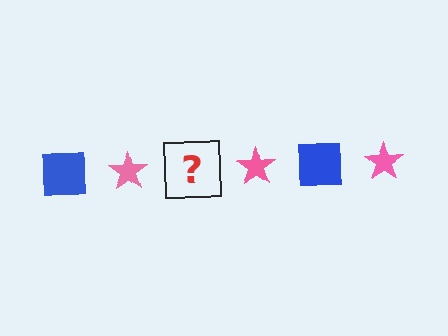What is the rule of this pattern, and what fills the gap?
The rule is that the pattern alternates between blue square and pink star. The gap should be filled with a blue square.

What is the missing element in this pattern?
The missing element is a blue square.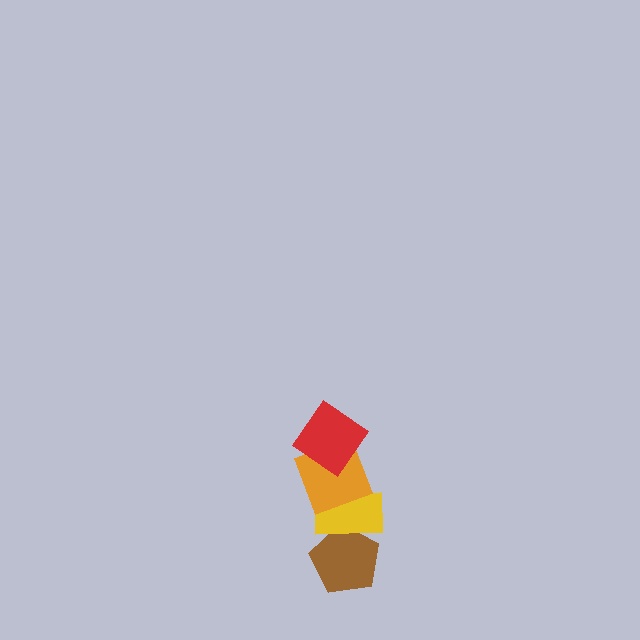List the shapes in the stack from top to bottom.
From top to bottom: the red diamond, the orange square, the yellow rectangle, the brown pentagon.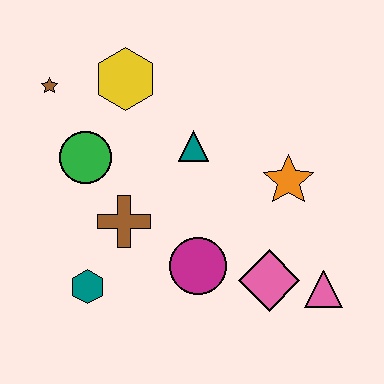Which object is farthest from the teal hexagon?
The pink triangle is farthest from the teal hexagon.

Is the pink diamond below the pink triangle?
No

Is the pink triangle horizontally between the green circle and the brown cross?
No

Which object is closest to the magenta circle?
The pink diamond is closest to the magenta circle.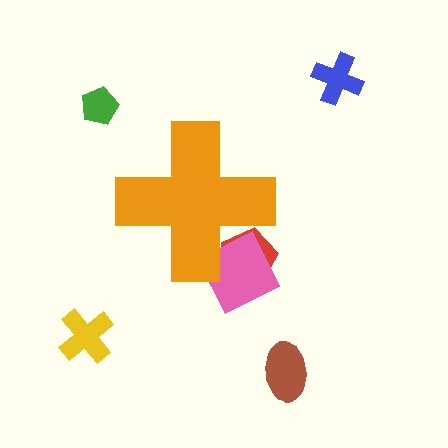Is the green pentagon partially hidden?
No, the green pentagon is fully visible.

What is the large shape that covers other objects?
An orange cross.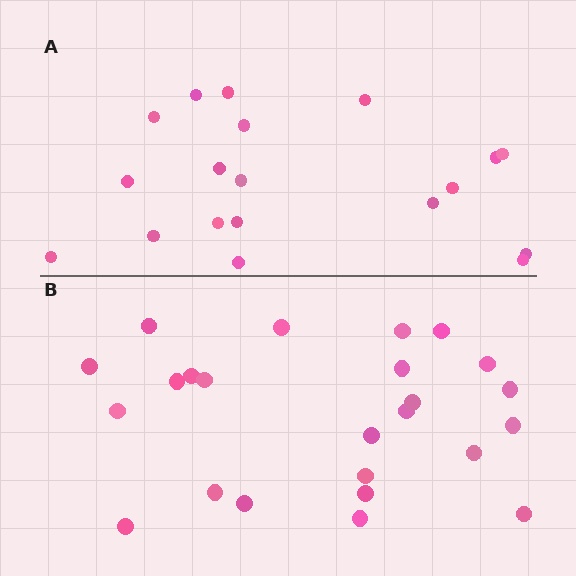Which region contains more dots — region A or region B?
Region B (the bottom region) has more dots.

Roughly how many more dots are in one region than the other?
Region B has about 5 more dots than region A.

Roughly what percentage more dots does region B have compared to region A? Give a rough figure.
About 25% more.